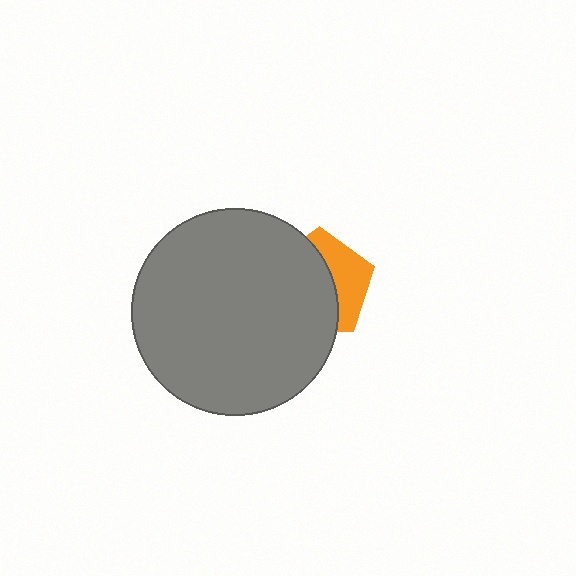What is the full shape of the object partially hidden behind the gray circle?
The partially hidden object is an orange pentagon.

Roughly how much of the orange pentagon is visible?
A small part of it is visible (roughly 38%).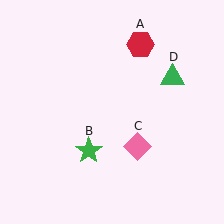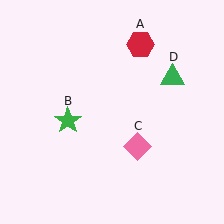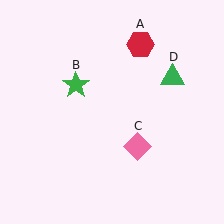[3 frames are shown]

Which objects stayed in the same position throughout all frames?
Red hexagon (object A) and pink diamond (object C) and green triangle (object D) remained stationary.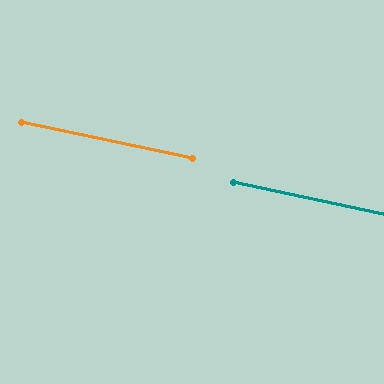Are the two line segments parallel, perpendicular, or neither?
Parallel — their directions differ by only 0.1°.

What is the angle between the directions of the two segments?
Approximately 0 degrees.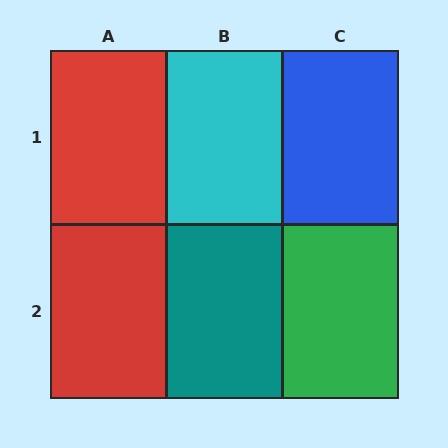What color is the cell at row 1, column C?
Blue.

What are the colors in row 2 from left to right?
Red, teal, green.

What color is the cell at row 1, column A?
Red.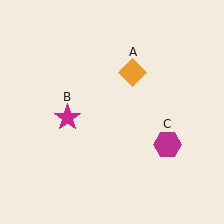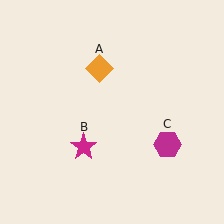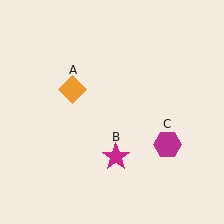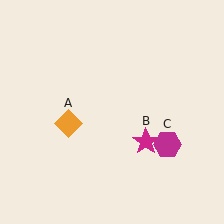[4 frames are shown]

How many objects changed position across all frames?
2 objects changed position: orange diamond (object A), magenta star (object B).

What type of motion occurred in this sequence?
The orange diamond (object A), magenta star (object B) rotated counterclockwise around the center of the scene.